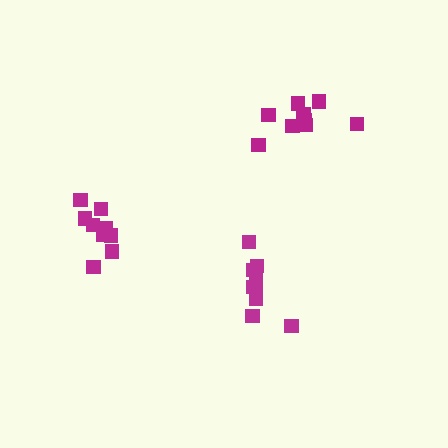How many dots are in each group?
Group 1: 9 dots, Group 2: 10 dots, Group 3: 9 dots (28 total).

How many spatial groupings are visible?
There are 3 spatial groupings.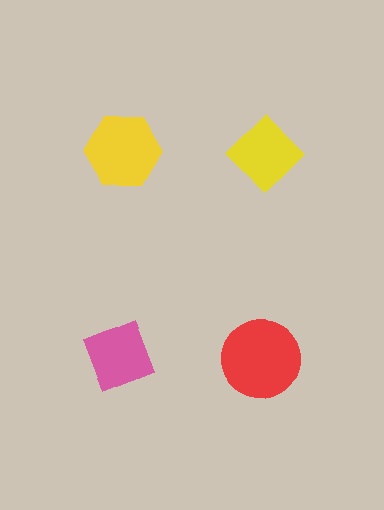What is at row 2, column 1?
A pink diamond.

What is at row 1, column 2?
A yellow diamond.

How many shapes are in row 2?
2 shapes.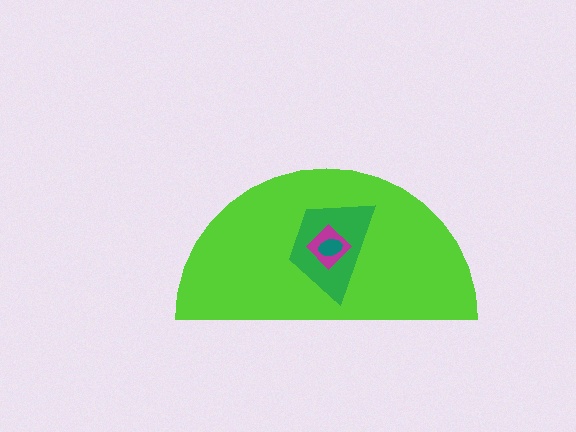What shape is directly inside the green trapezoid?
The magenta diamond.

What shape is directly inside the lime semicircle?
The green trapezoid.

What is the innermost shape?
The teal ellipse.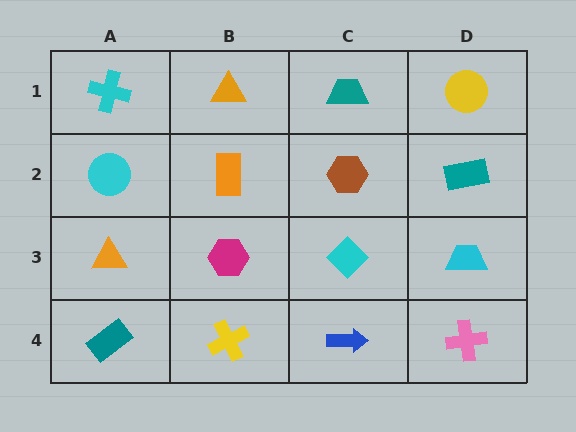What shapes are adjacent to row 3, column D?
A teal rectangle (row 2, column D), a pink cross (row 4, column D), a cyan diamond (row 3, column C).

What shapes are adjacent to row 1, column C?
A brown hexagon (row 2, column C), an orange triangle (row 1, column B), a yellow circle (row 1, column D).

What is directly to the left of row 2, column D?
A brown hexagon.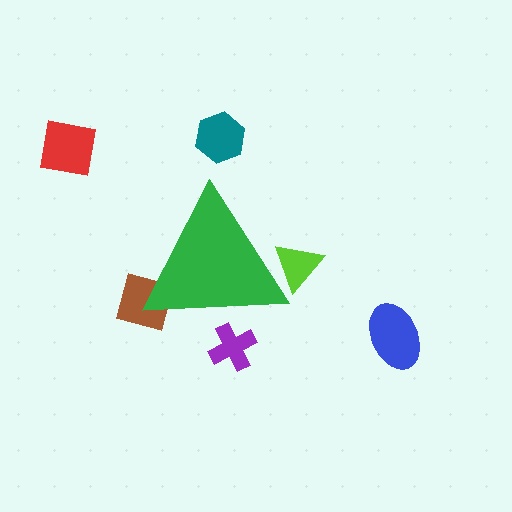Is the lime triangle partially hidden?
Yes, the lime triangle is partially hidden behind the green triangle.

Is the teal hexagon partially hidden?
No, the teal hexagon is fully visible.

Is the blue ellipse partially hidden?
No, the blue ellipse is fully visible.